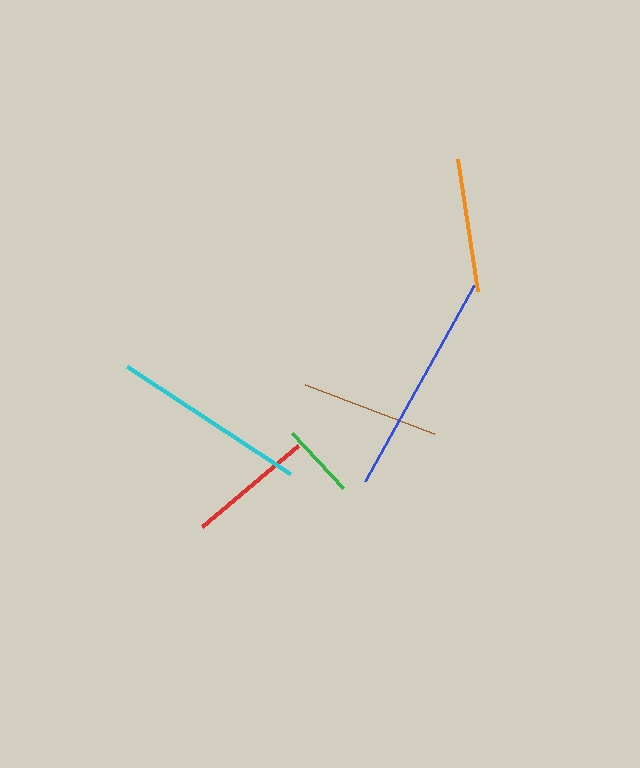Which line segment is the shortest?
The green line is the shortest at approximately 75 pixels.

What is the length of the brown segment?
The brown segment is approximately 138 pixels long.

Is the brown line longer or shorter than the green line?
The brown line is longer than the green line.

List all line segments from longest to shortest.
From longest to shortest: blue, cyan, brown, orange, red, green.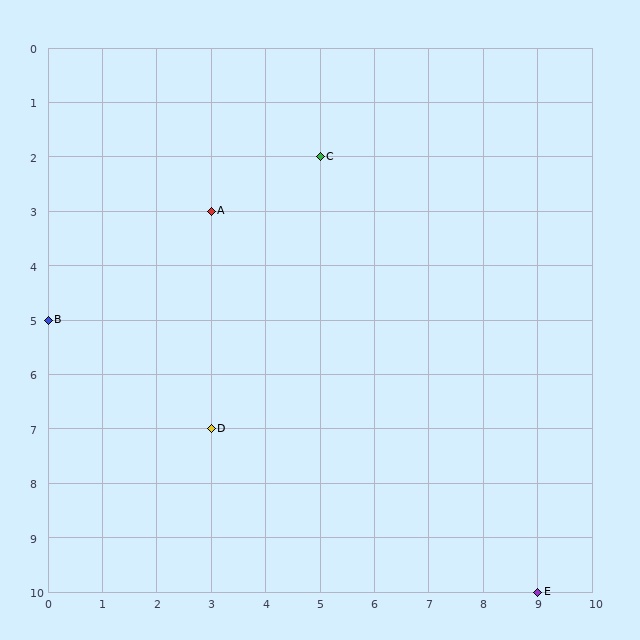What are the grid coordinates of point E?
Point E is at grid coordinates (9, 10).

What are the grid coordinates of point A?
Point A is at grid coordinates (3, 3).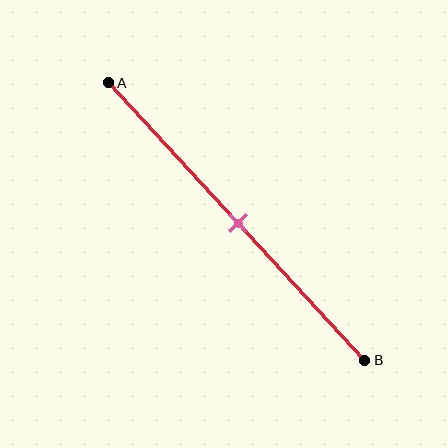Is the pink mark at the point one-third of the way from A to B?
No, the mark is at about 50% from A, not at the 33% one-third point.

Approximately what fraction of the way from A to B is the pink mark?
The pink mark is approximately 50% of the way from A to B.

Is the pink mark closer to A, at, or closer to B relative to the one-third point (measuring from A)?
The pink mark is closer to point B than the one-third point of segment AB.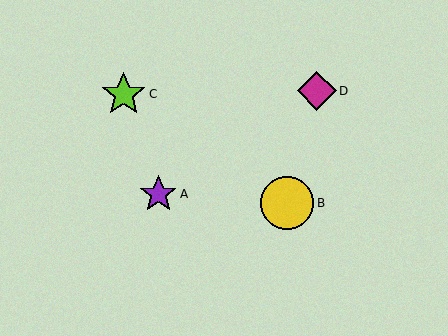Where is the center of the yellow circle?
The center of the yellow circle is at (287, 203).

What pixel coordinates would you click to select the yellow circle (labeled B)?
Click at (287, 203) to select the yellow circle B.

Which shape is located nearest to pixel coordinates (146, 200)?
The purple star (labeled A) at (158, 194) is nearest to that location.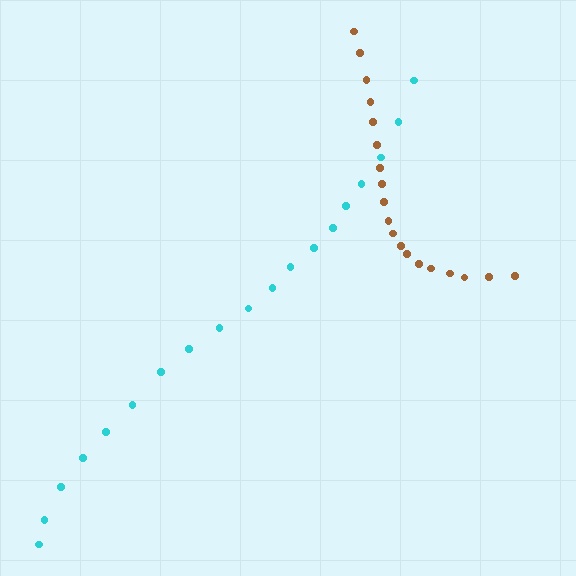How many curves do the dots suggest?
There are 2 distinct paths.